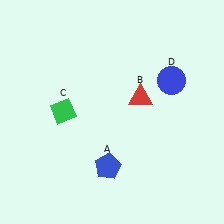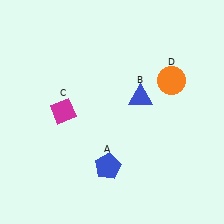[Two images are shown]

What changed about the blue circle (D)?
In Image 1, D is blue. In Image 2, it changed to orange.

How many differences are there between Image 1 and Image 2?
There are 3 differences between the two images.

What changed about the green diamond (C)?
In Image 1, C is green. In Image 2, it changed to magenta.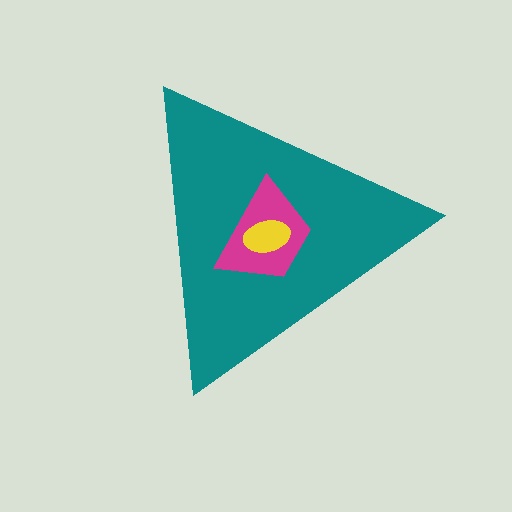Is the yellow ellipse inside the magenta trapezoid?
Yes.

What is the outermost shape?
The teal triangle.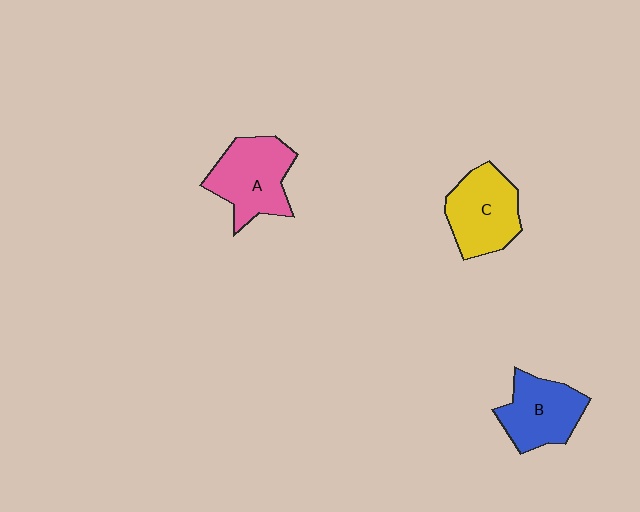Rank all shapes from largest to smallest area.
From largest to smallest: A (pink), C (yellow), B (blue).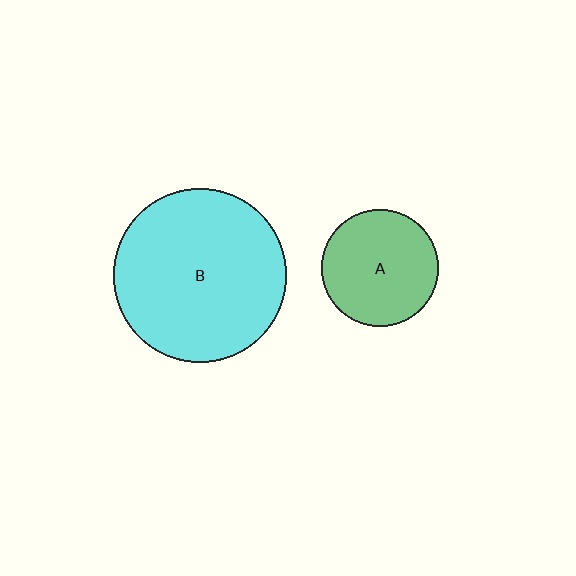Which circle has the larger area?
Circle B (cyan).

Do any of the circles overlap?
No, none of the circles overlap.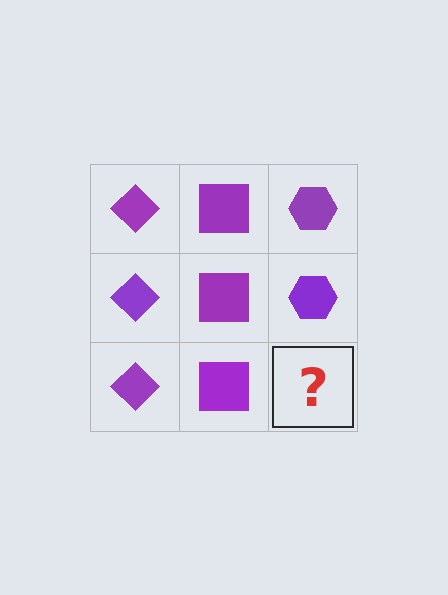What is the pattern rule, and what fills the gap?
The rule is that each column has a consistent shape. The gap should be filled with a purple hexagon.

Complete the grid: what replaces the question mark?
The question mark should be replaced with a purple hexagon.